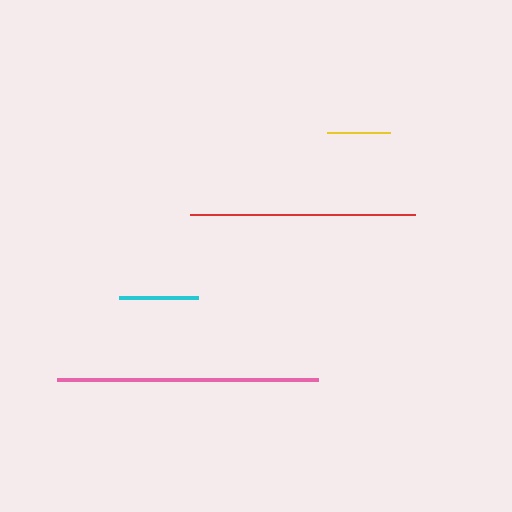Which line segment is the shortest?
The yellow line is the shortest at approximately 63 pixels.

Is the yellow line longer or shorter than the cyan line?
The cyan line is longer than the yellow line.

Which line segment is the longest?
The pink line is the longest at approximately 261 pixels.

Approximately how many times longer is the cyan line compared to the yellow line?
The cyan line is approximately 1.3 times the length of the yellow line.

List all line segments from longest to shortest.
From longest to shortest: pink, red, cyan, yellow.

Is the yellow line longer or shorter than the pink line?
The pink line is longer than the yellow line.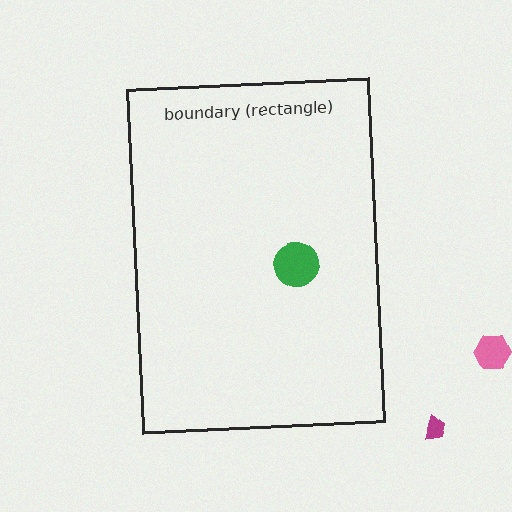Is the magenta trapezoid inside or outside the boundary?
Outside.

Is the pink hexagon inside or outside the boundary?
Outside.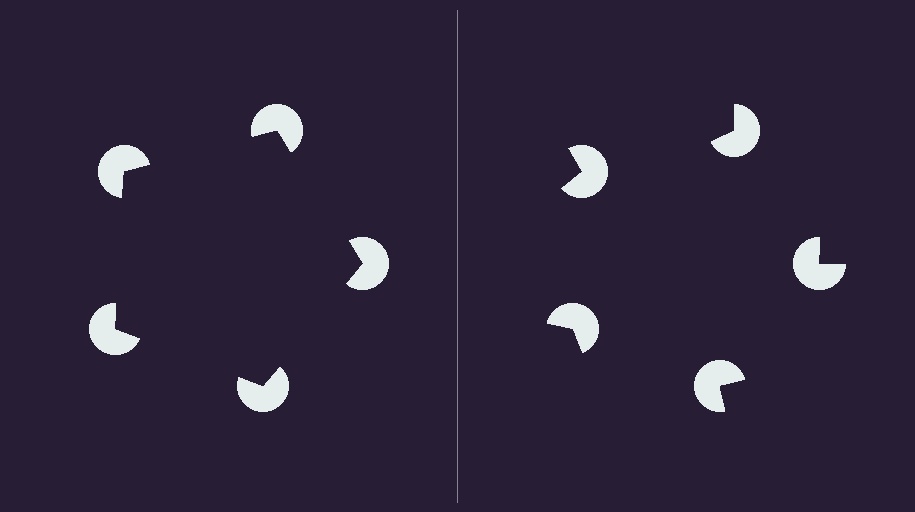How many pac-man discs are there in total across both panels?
10 — 5 on each side.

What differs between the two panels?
The pac-man discs are positioned identically on both sides; only the wedge orientations differ. On the left they align to a pentagon; on the right they are misaligned.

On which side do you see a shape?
An illusory pentagon appears on the left side. On the right side the wedge cuts are rotated, so no coherent shape forms.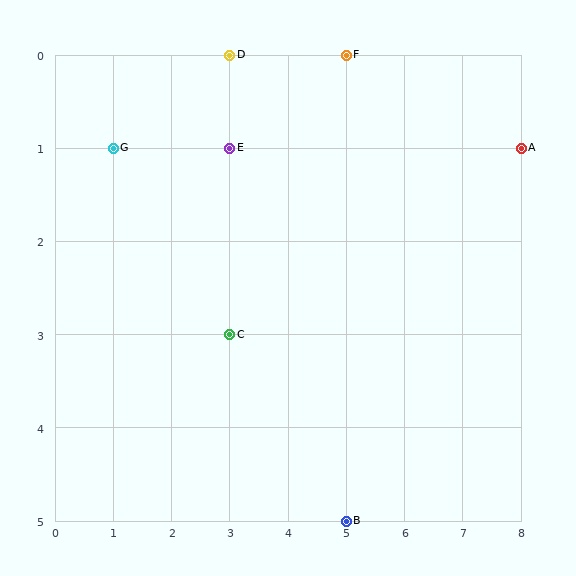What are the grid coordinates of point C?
Point C is at grid coordinates (3, 3).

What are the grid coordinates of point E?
Point E is at grid coordinates (3, 1).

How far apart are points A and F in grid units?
Points A and F are 3 columns and 1 row apart (about 3.2 grid units diagonally).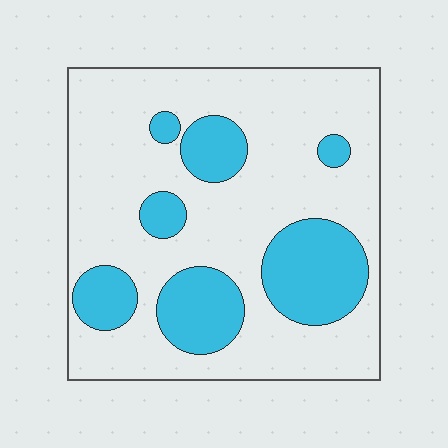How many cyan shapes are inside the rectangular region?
7.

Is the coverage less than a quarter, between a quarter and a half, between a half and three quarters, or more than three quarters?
Between a quarter and a half.